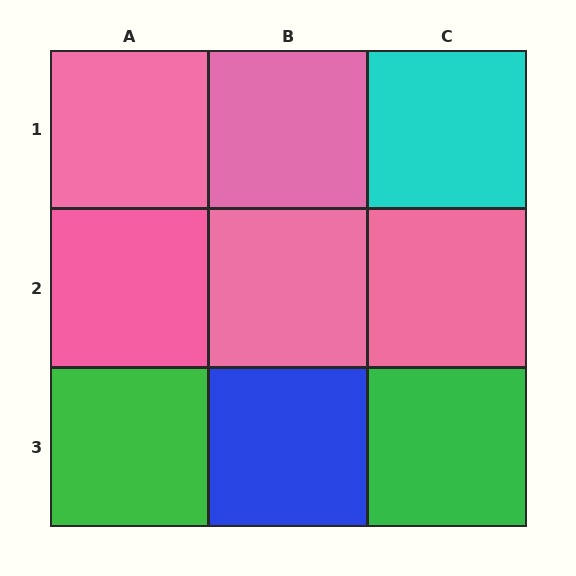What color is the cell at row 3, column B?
Blue.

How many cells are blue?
1 cell is blue.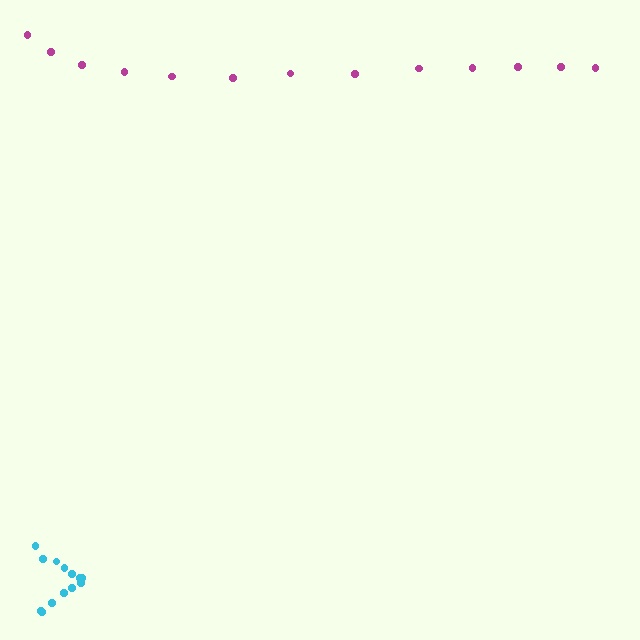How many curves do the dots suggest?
There are 2 distinct paths.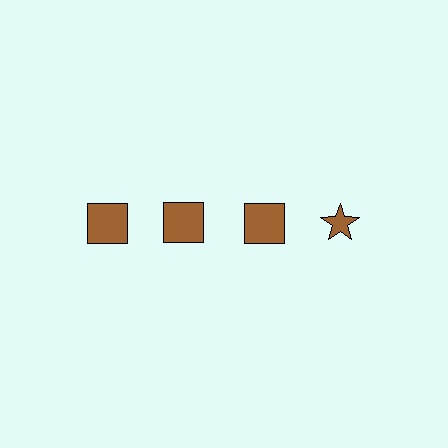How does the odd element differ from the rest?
It has a different shape: star instead of square.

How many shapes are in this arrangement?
There are 4 shapes arranged in a grid pattern.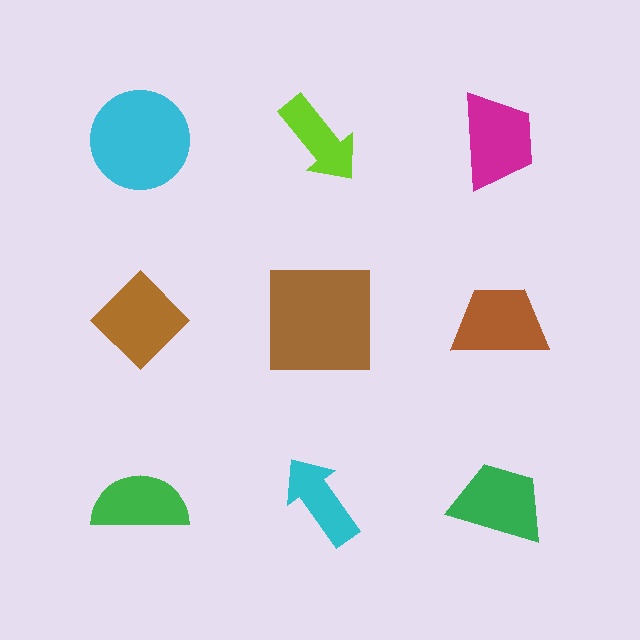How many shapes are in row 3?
3 shapes.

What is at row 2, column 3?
A brown trapezoid.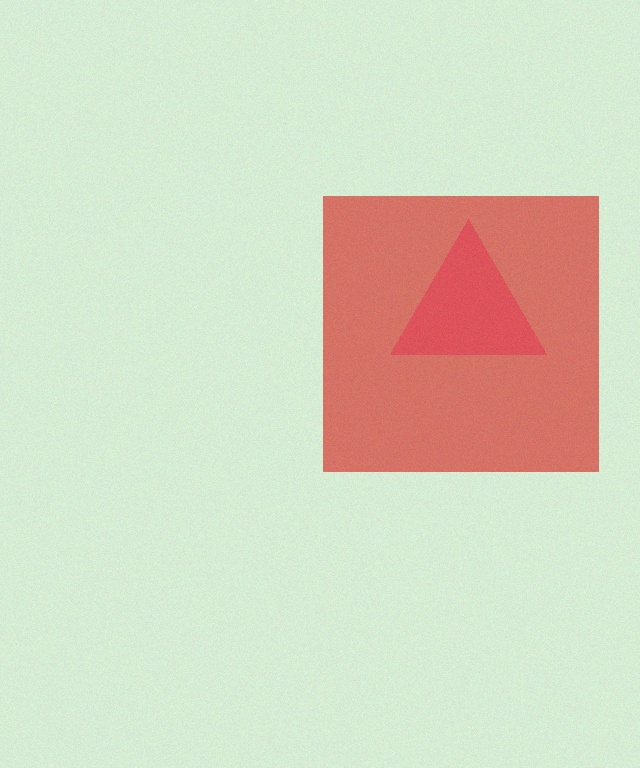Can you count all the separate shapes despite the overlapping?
Yes, there are 2 separate shapes.